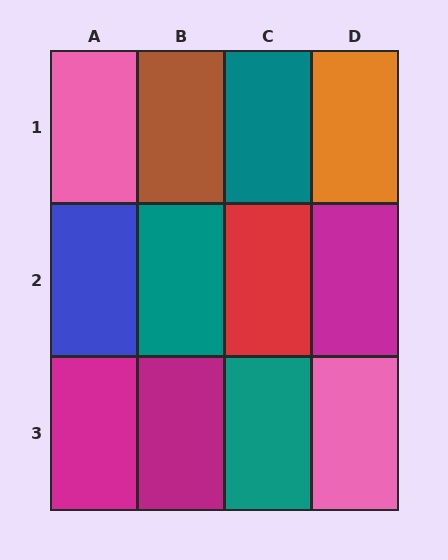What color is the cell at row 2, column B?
Teal.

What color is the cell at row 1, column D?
Orange.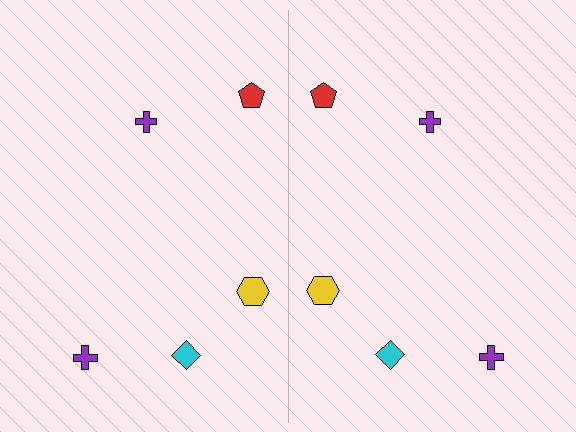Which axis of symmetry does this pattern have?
The pattern has a vertical axis of symmetry running through the center of the image.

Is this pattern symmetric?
Yes, this pattern has bilateral (reflection) symmetry.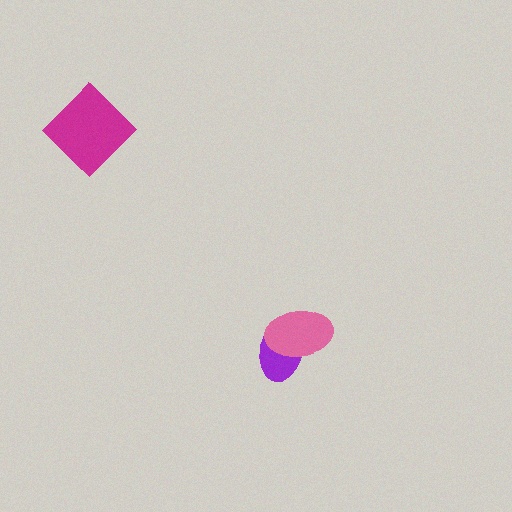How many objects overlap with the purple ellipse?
1 object overlaps with the purple ellipse.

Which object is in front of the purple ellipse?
The pink ellipse is in front of the purple ellipse.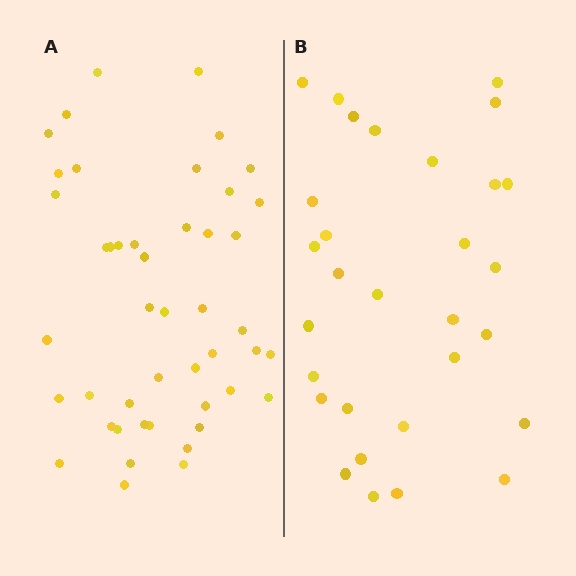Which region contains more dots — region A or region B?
Region A (the left region) has more dots.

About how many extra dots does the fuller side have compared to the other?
Region A has approximately 15 more dots than region B.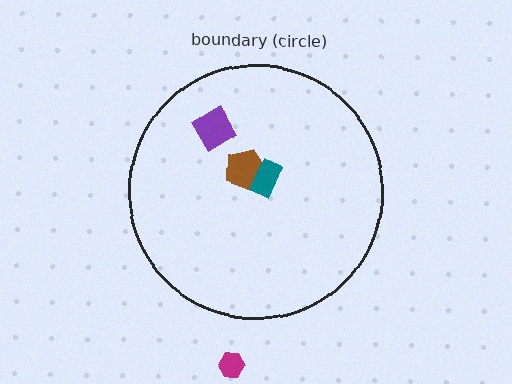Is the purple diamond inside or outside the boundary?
Inside.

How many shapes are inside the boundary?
3 inside, 1 outside.